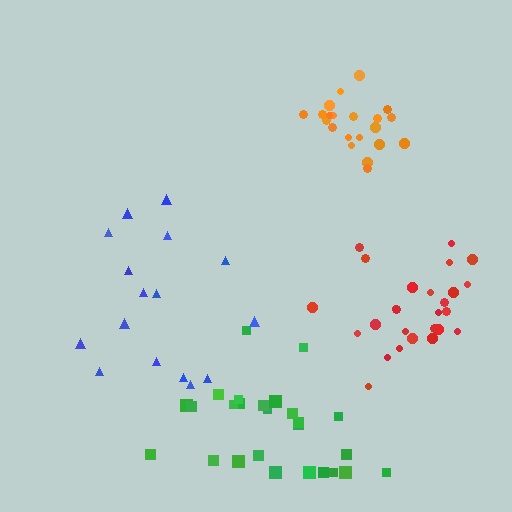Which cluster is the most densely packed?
Orange.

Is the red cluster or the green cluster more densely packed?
Red.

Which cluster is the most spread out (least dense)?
Blue.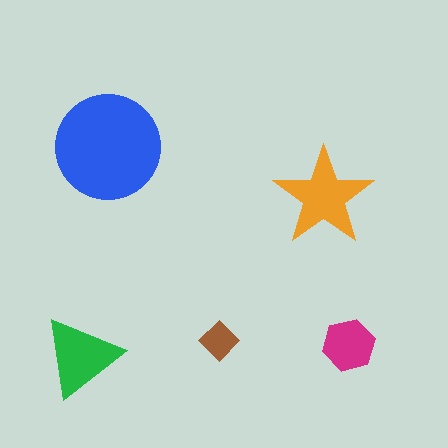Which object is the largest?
The blue circle.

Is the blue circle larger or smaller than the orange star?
Larger.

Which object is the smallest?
The brown diamond.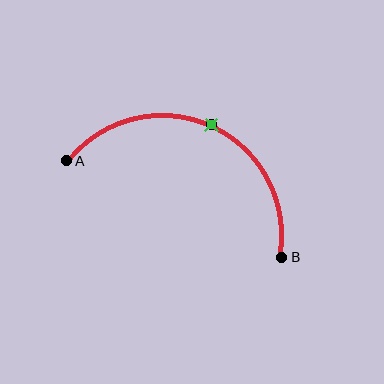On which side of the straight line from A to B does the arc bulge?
The arc bulges above the straight line connecting A and B.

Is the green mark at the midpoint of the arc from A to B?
Yes. The green mark lies on the arc at equal arc-length from both A and B — it is the arc midpoint.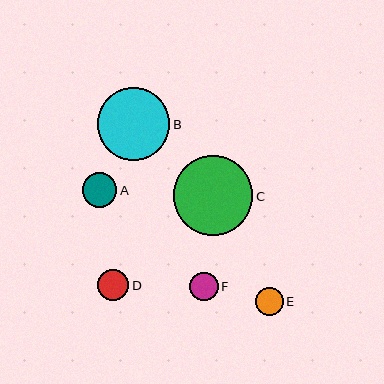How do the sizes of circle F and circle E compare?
Circle F and circle E are approximately the same size.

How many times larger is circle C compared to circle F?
Circle C is approximately 2.8 times the size of circle F.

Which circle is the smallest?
Circle E is the smallest with a size of approximately 28 pixels.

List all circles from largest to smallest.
From largest to smallest: C, B, A, D, F, E.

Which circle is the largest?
Circle C is the largest with a size of approximately 79 pixels.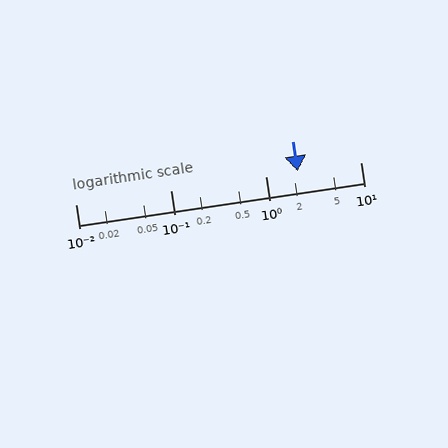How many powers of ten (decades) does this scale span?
The scale spans 3 decades, from 0.01 to 10.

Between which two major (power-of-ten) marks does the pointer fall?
The pointer is between 1 and 10.